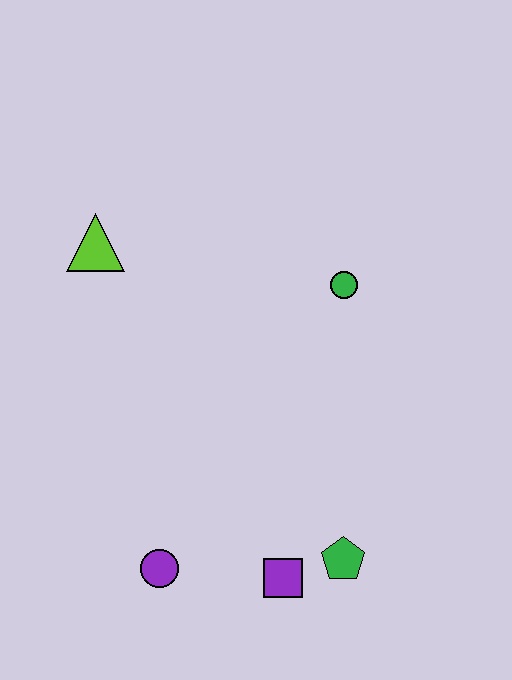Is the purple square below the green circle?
Yes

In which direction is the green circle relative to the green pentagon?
The green circle is above the green pentagon.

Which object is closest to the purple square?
The green pentagon is closest to the purple square.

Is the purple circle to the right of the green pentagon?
No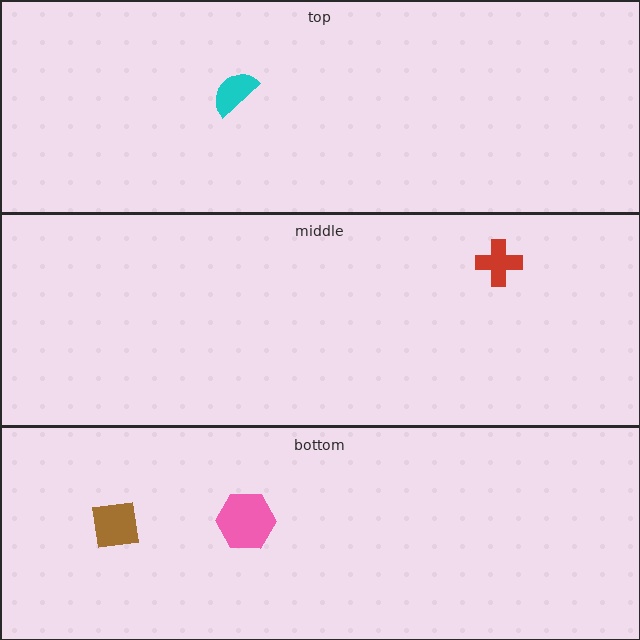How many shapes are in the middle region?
1.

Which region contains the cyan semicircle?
The top region.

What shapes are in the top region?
The cyan semicircle.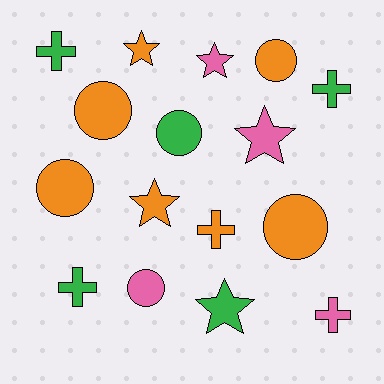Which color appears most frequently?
Orange, with 7 objects.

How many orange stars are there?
There are 2 orange stars.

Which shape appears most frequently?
Circle, with 6 objects.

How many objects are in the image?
There are 16 objects.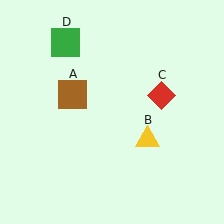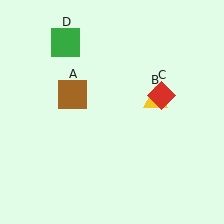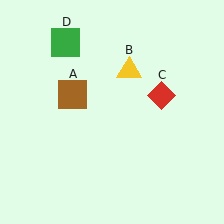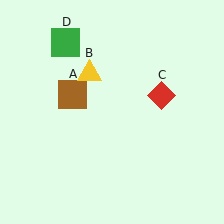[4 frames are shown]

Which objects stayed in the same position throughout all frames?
Brown square (object A) and red diamond (object C) and green square (object D) remained stationary.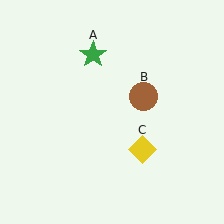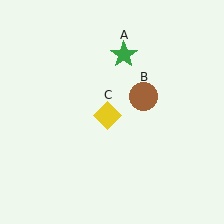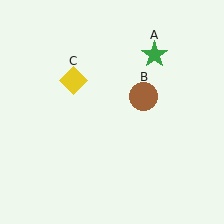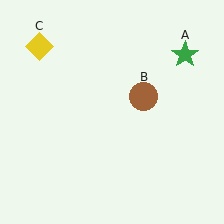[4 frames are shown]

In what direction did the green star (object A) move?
The green star (object A) moved right.